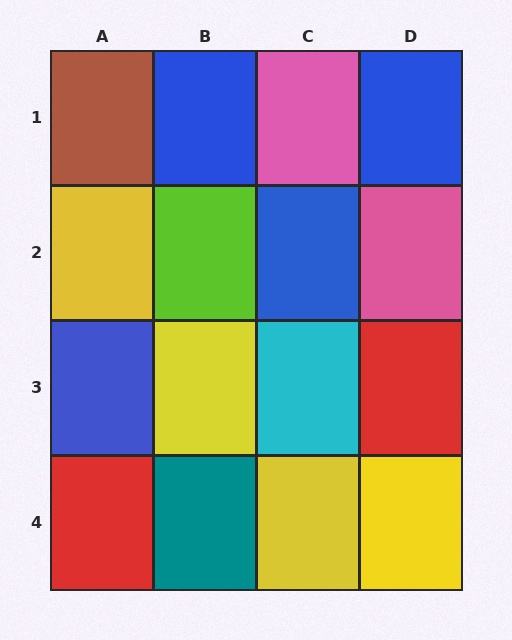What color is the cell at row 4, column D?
Yellow.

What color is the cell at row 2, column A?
Yellow.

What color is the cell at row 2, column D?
Pink.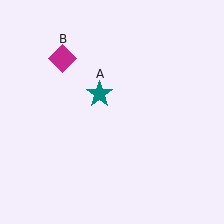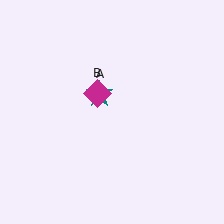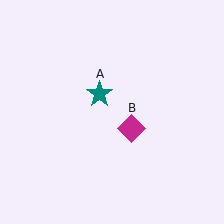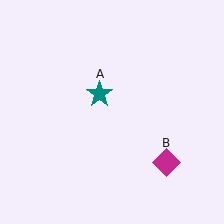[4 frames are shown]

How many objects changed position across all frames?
1 object changed position: magenta diamond (object B).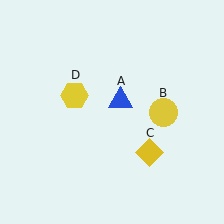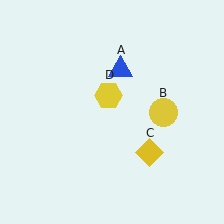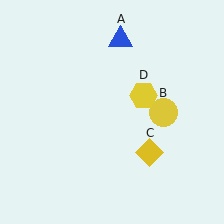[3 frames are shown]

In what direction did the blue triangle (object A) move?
The blue triangle (object A) moved up.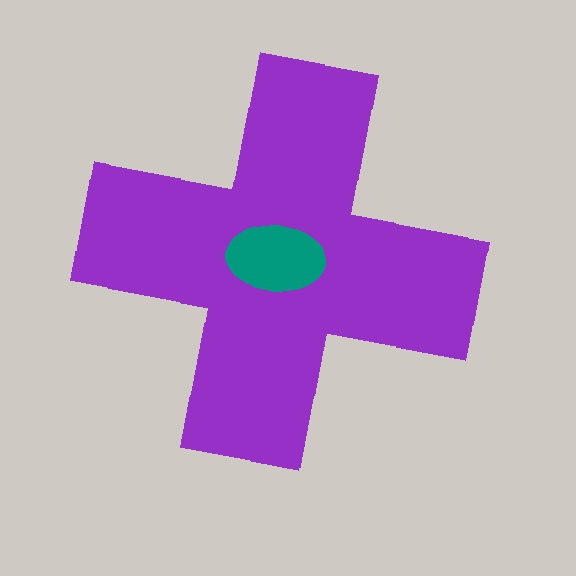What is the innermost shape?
The teal ellipse.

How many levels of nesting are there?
2.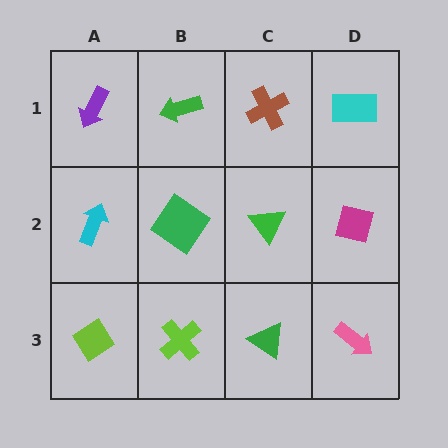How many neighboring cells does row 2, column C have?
4.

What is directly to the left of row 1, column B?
A purple arrow.